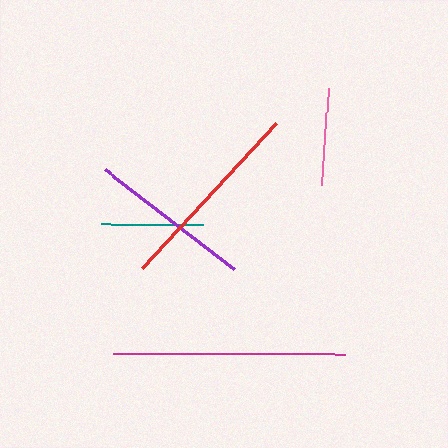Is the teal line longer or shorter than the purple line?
The purple line is longer than the teal line.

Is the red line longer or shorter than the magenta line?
The magenta line is longer than the red line.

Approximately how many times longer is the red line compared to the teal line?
The red line is approximately 1.9 times the length of the teal line.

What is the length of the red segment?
The red segment is approximately 197 pixels long.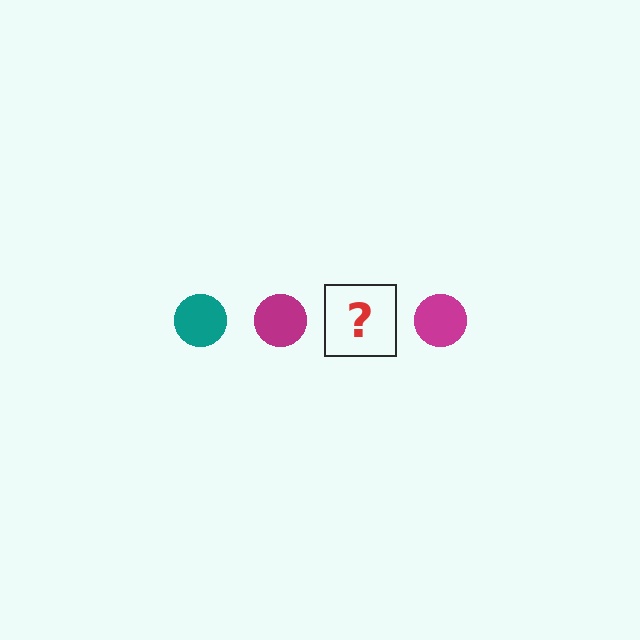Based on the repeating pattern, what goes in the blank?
The blank should be a teal circle.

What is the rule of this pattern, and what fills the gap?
The rule is that the pattern cycles through teal, magenta circles. The gap should be filled with a teal circle.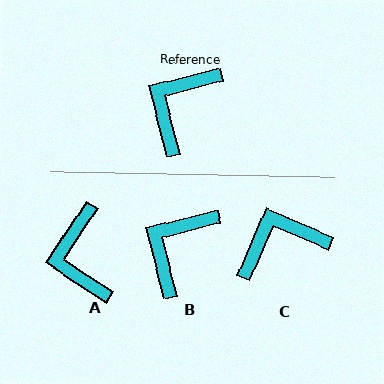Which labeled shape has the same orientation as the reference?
B.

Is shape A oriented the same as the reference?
No, it is off by about 42 degrees.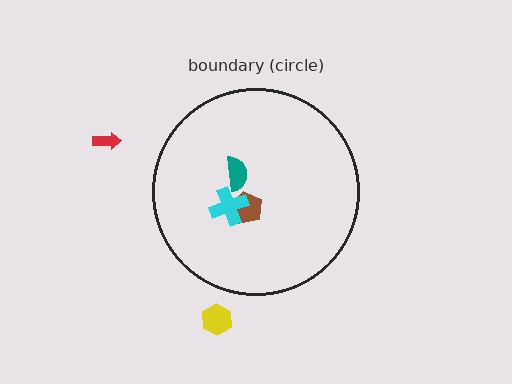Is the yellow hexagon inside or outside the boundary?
Outside.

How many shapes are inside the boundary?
3 inside, 2 outside.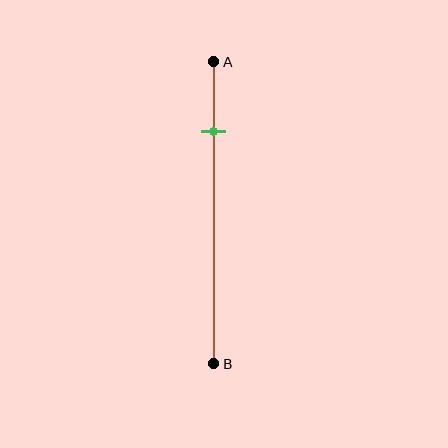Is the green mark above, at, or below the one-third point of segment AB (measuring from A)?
The green mark is above the one-third point of segment AB.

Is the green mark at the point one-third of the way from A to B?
No, the mark is at about 25% from A, not at the 33% one-third point.